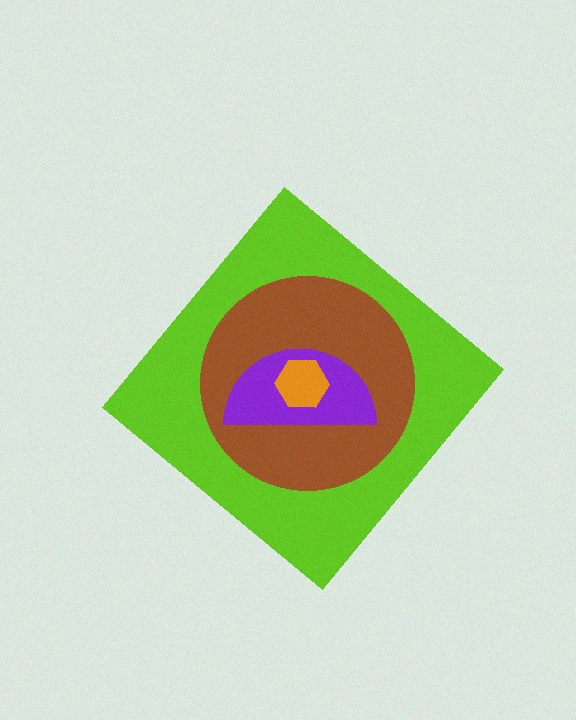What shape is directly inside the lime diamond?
The brown circle.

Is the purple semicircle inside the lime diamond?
Yes.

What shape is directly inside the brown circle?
The purple semicircle.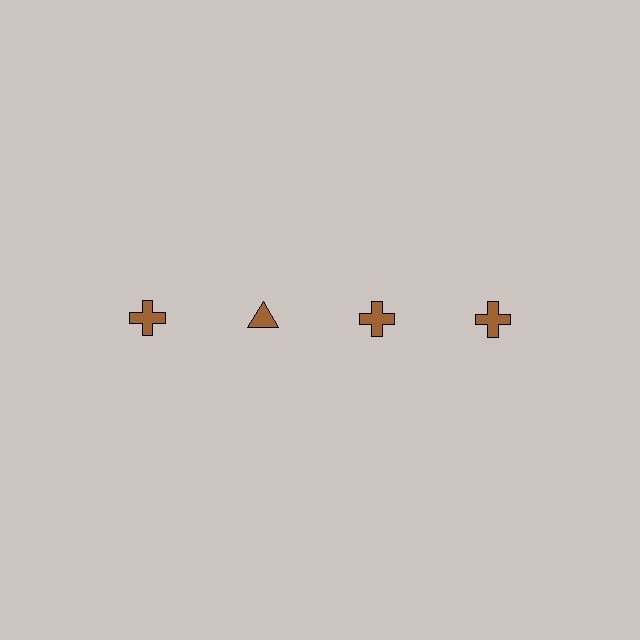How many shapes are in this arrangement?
There are 4 shapes arranged in a grid pattern.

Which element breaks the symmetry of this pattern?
The brown triangle in the top row, second from left column breaks the symmetry. All other shapes are brown crosses.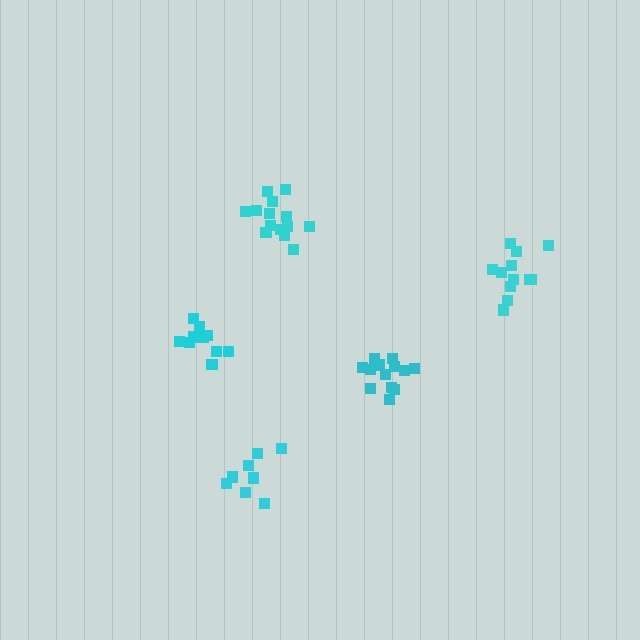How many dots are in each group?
Group 1: 8 dots, Group 2: 13 dots, Group 3: 14 dots, Group 4: 10 dots, Group 5: 12 dots (57 total).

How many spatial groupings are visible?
There are 5 spatial groupings.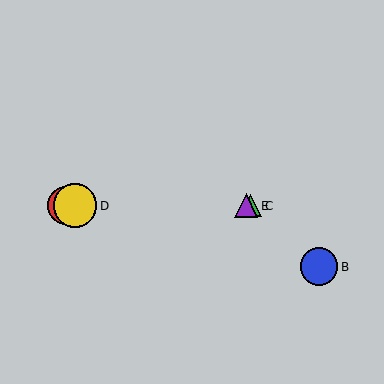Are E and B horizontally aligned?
No, E is at y≈206 and B is at y≈267.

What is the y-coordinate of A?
Object A is at y≈206.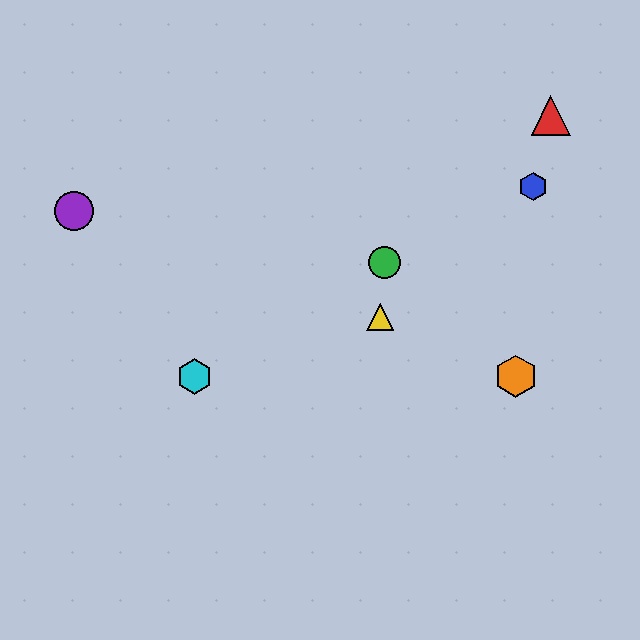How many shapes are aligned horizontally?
2 shapes (the orange hexagon, the cyan hexagon) are aligned horizontally.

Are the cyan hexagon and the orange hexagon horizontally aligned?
Yes, both are at y≈376.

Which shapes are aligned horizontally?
The orange hexagon, the cyan hexagon are aligned horizontally.